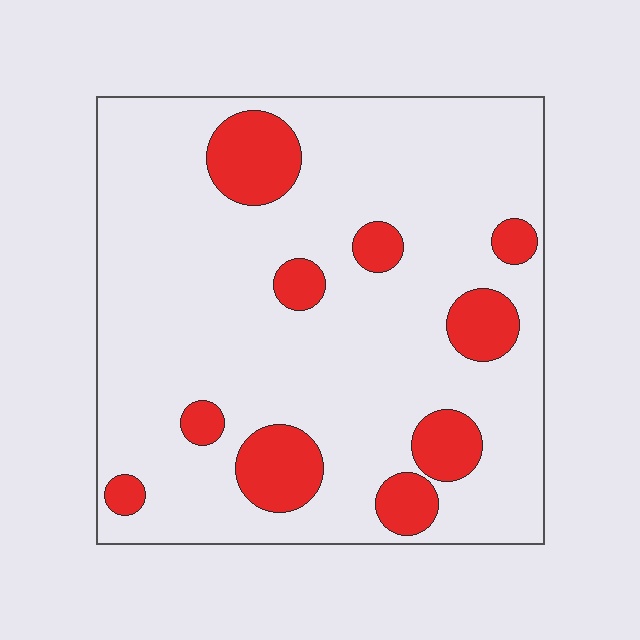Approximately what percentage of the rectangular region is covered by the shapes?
Approximately 15%.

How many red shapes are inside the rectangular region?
10.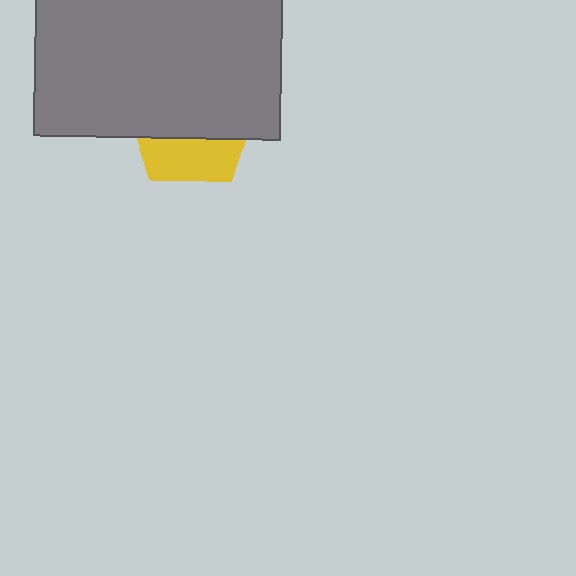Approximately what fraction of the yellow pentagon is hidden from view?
Roughly 66% of the yellow pentagon is hidden behind the gray rectangle.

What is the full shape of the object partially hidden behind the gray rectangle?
The partially hidden object is a yellow pentagon.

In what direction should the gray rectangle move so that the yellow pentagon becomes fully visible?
The gray rectangle should move up. That is the shortest direction to clear the overlap and leave the yellow pentagon fully visible.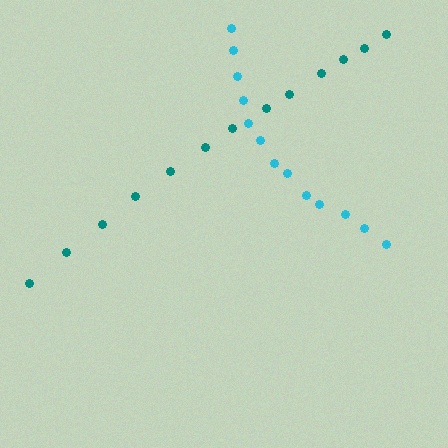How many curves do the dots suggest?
There are 2 distinct paths.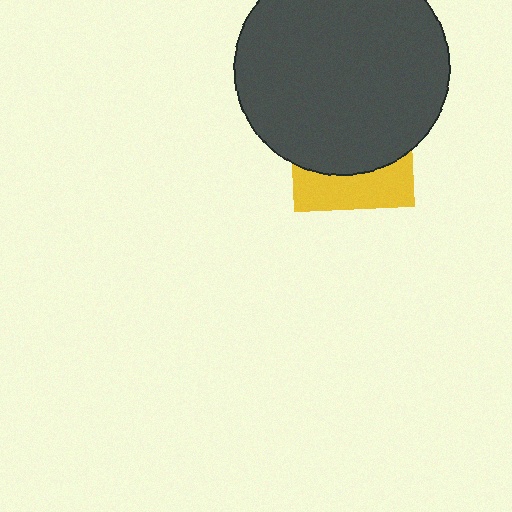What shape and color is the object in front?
The object in front is a dark gray circle.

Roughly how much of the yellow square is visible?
A small part of it is visible (roughly 33%).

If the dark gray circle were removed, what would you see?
You would see the complete yellow square.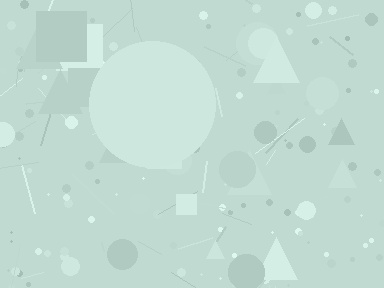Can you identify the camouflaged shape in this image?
The camouflaged shape is a circle.